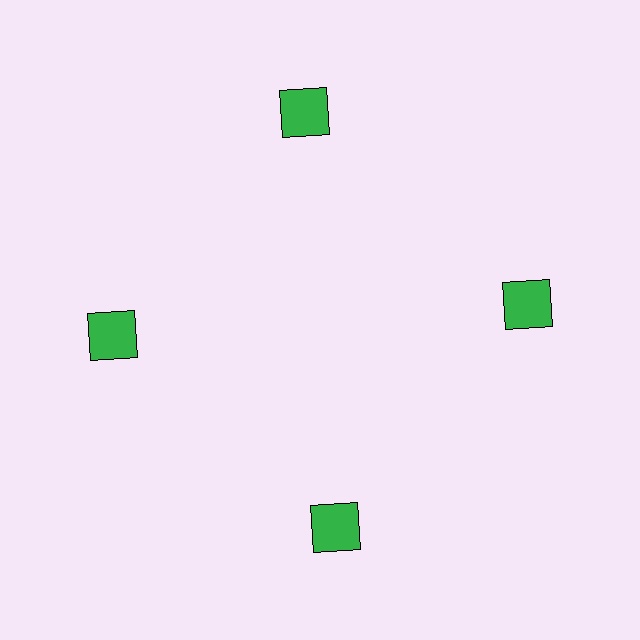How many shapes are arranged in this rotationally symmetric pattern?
There are 4 shapes, arranged in 4 groups of 1.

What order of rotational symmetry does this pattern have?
This pattern has 4-fold rotational symmetry.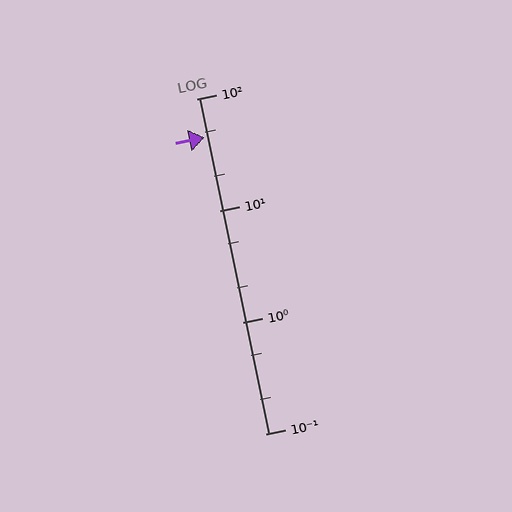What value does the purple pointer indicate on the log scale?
The pointer indicates approximately 45.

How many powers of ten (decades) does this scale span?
The scale spans 3 decades, from 0.1 to 100.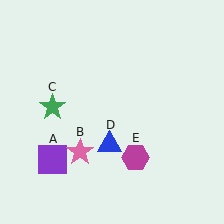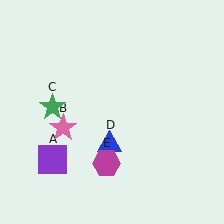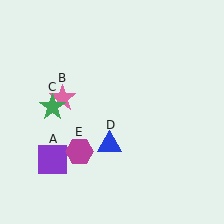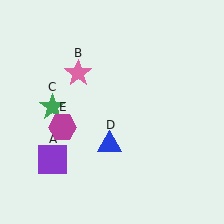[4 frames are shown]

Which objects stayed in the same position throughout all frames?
Purple square (object A) and green star (object C) and blue triangle (object D) remained stationary.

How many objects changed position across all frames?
2 objects changed position: pink star (object B), magenta hexagon (object E).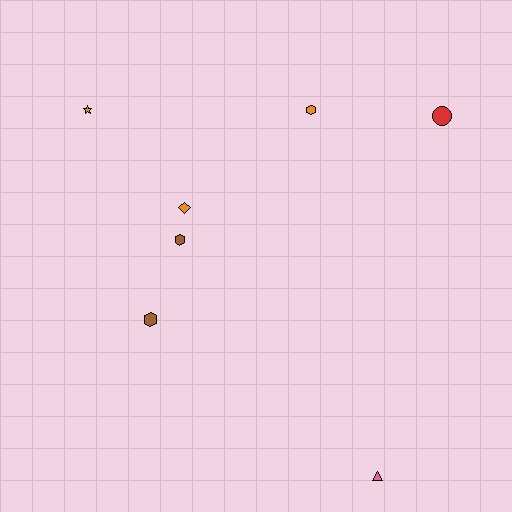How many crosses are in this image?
There are no crosses.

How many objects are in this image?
There are 7 objects.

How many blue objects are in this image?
There are no blue objects.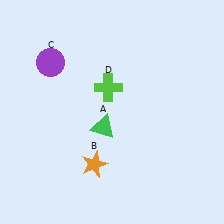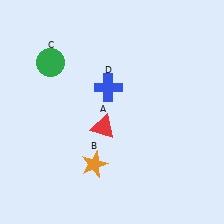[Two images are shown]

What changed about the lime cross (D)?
In Image 1, D is lime. In Image 2, it changed to blue.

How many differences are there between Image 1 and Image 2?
There are 3 differences between the two images.